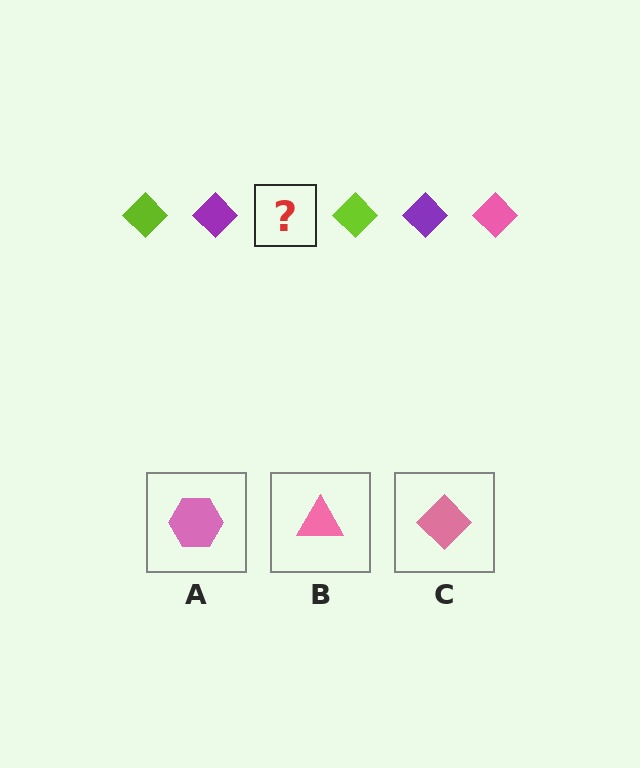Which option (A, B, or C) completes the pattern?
C.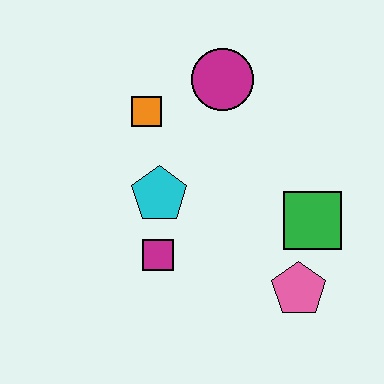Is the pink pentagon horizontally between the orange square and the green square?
Yes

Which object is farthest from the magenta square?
The magenta circle is farthest from the magenta square.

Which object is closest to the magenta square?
The cyan pentagon is closest to the magenta square.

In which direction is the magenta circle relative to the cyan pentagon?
The magenta circle is above the cyan pentagon.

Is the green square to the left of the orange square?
No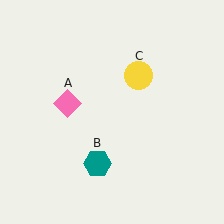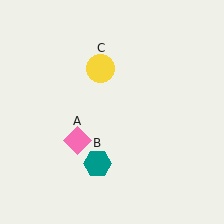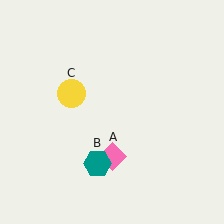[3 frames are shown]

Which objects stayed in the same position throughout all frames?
Teal hexagon (object B) remained stationary.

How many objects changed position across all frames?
2 objects changed position: pink diamond (object A), yellow circle (object C).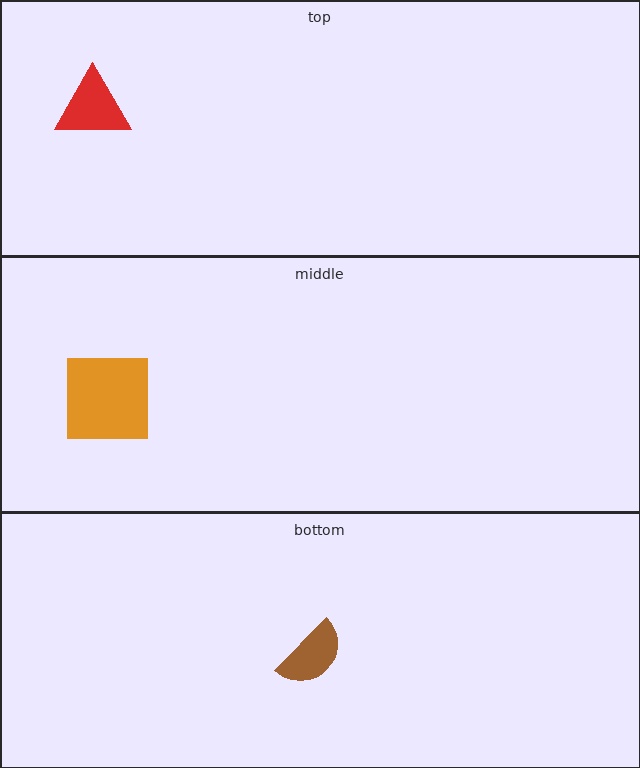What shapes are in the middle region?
The orange square.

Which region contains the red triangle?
The top region.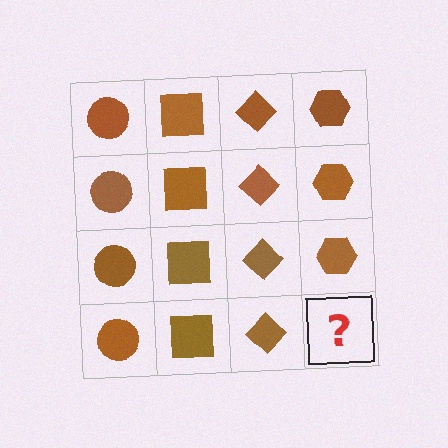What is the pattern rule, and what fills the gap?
The rule is that each column has a consistent shape. The gap should be filled with a brown hexagon.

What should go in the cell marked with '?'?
The missing cell should contain a brown hexagon.